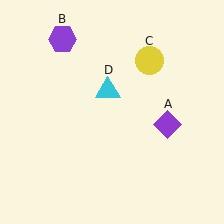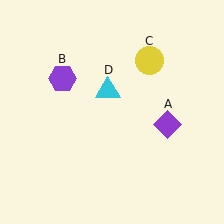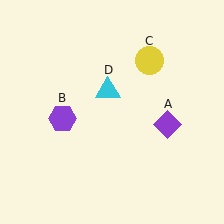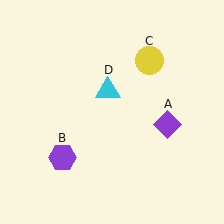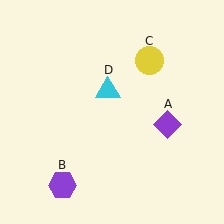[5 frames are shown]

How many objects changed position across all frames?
1 object changed position: purple hexagon (object B).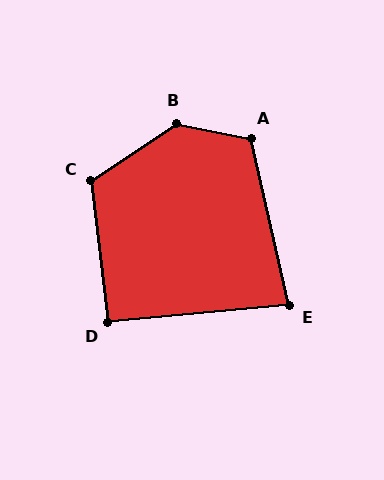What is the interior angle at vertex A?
Approximately 114 degrees (obtuse).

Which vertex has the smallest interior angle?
E, at approximately 82 degrees.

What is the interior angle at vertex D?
Approximately 92 degrees (approximately right).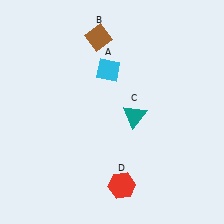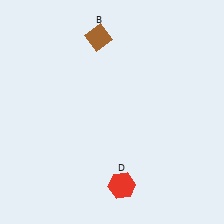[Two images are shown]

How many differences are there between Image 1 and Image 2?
There are 2 differences between the two images.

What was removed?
The teal triangle (C), the cyan diamond (A) were removed in Image 2.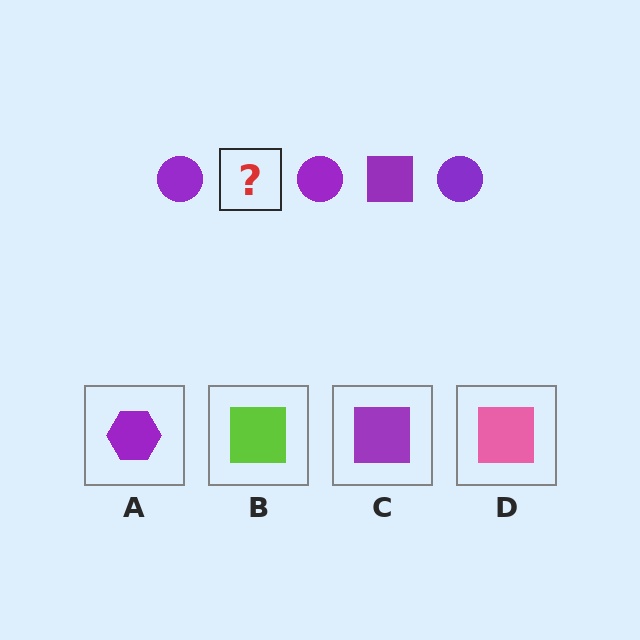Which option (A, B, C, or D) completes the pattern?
C.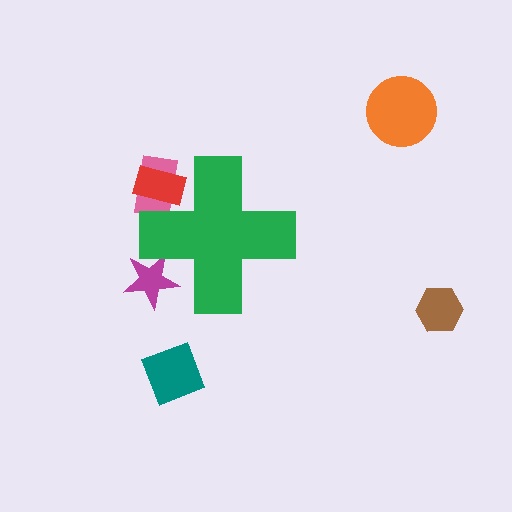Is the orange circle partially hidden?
No, the orange circle is fully visible.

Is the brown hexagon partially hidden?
No, the brown hexagon is fully visible.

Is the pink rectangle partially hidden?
Yes, the pink rectangle is partially hidden behind the green cross.